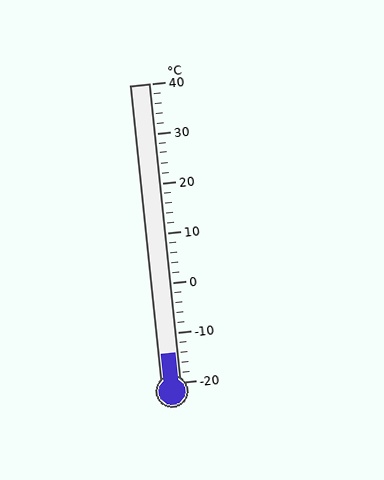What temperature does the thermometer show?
The thermometer shows approximately -14°C.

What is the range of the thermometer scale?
The thermometer scale ranges from -20°C to 40°C.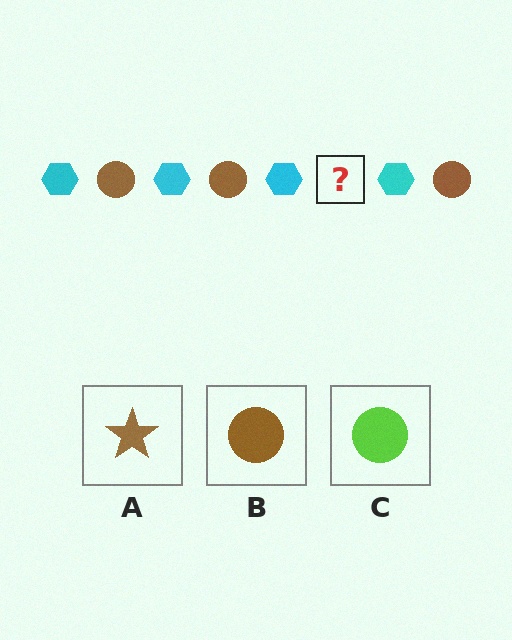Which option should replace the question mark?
Option B.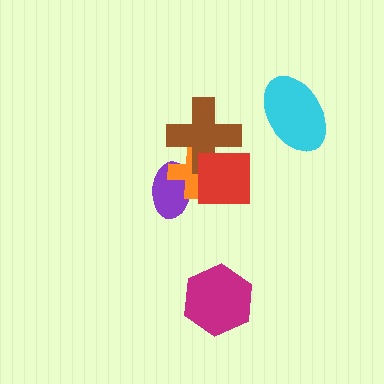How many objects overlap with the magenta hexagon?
0 objects overlap with the magenta hexagon.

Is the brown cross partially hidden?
Yes, it is partially covered by another shape.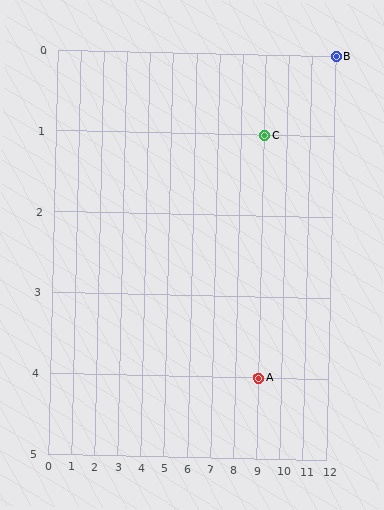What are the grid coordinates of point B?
Point B is at grid coordinates (12, 0).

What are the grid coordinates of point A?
Point A is at grid coordinates (9, 4).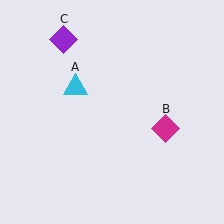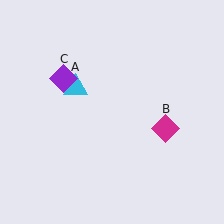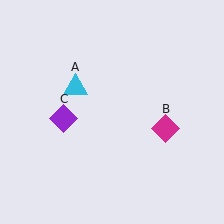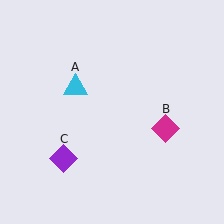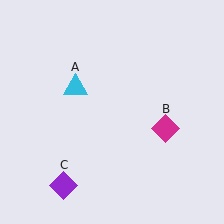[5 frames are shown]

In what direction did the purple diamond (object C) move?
The purple diamond (object C) moved down.